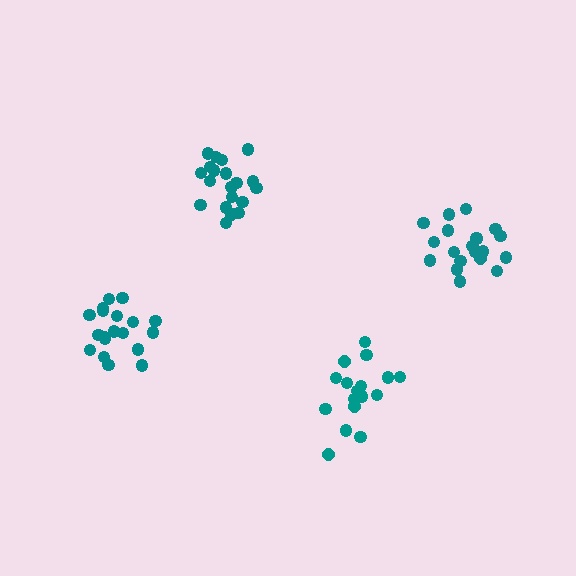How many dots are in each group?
Group 1: 17 dots, Group 2: 20 dots, Group 3: 19 dots, Group 4: 20 dots (76 total).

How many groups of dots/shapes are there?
There are 4 groups.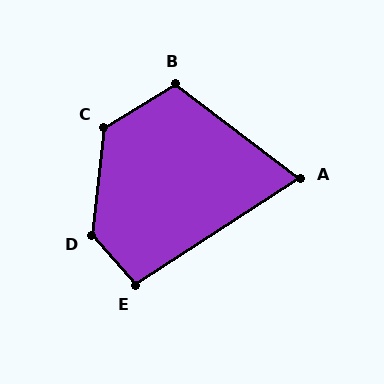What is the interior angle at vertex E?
Approximately 98 degrees (obtuse).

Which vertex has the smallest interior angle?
A, at approximately 70 degrees.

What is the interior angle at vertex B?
Approximately 112 degrees (obtuse).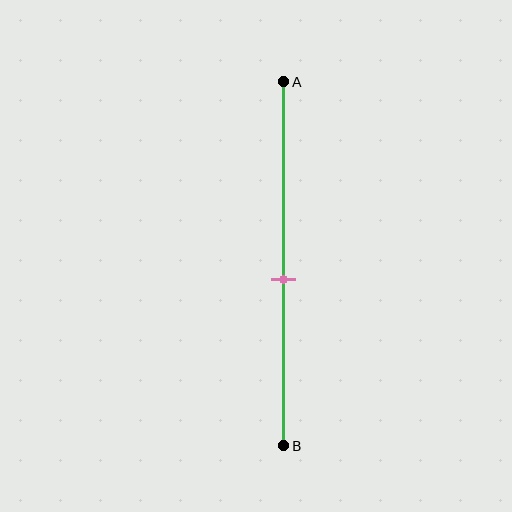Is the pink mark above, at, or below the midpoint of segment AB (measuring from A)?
The pink mark is below the midpoint of segment AB.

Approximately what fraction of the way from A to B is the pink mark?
The pink mark is approximately 55% of the way from A to B.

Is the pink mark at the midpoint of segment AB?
No, the mark is at about 55% from A, not at the 50% midpoint.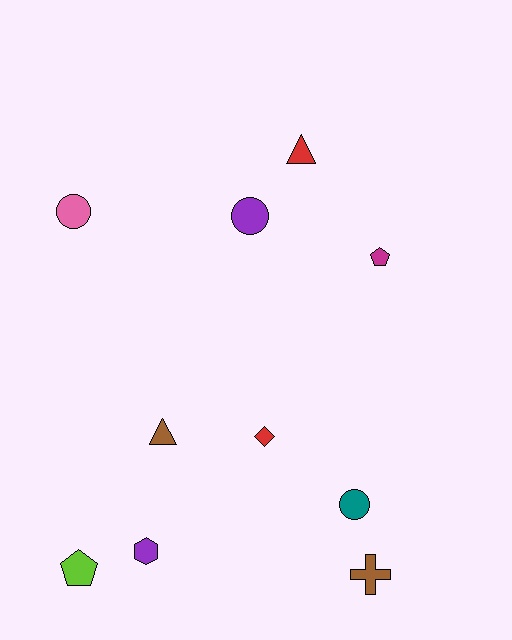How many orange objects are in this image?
There are no orange objects.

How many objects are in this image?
There are 10 objects.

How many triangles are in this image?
There are 2 triangles.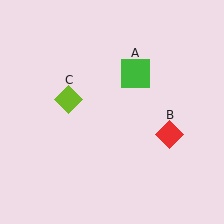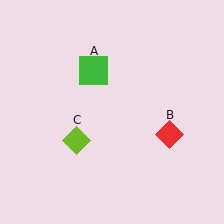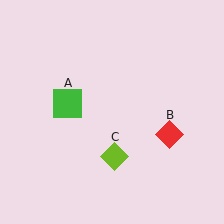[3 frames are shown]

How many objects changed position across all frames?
2 objects changed position: green square (object A), lime diamond (object C).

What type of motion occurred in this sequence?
The green square (object A), lime diamond (object C) rotated counterclockwise around the center of the scene.